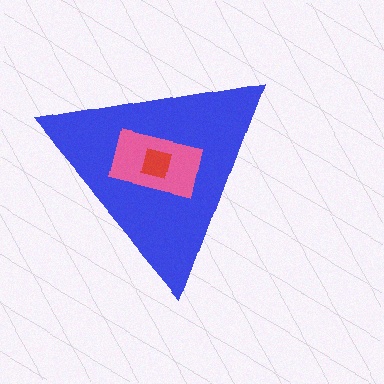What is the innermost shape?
The red square.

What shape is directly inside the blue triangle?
The pink rectangle.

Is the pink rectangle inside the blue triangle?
Yes.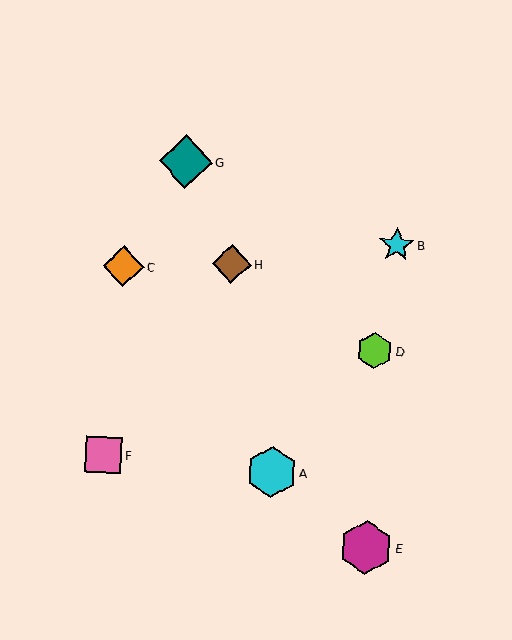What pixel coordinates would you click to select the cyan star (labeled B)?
Click at (397, 245) to select the cyan star B.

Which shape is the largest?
The magenta hexagon (labeled E) is the largest.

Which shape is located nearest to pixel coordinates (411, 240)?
The cyan star (labeled B) at (397, 245) is nearest to that location.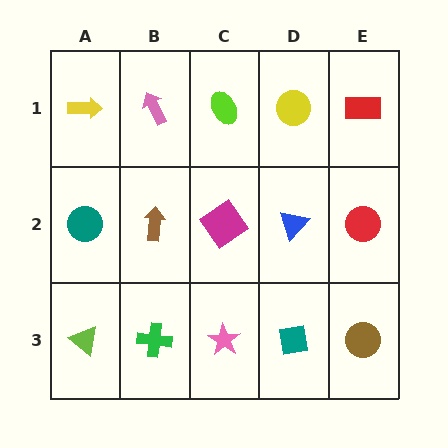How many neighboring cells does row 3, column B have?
3.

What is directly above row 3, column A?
A teal circle.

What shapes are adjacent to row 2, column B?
A pink arrow (row 1, column B), a green cross (row 3, column B), a teal circle (row 2, column A), a magenta diamond (row 2, column C).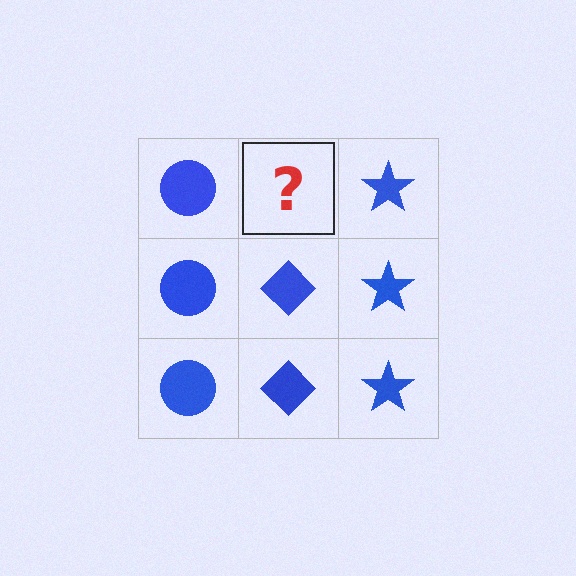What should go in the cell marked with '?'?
The missing cell should contain a blue diamond.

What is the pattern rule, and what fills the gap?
The rule is that each column has a consistent shape. The gap should be filled with a blue diamond.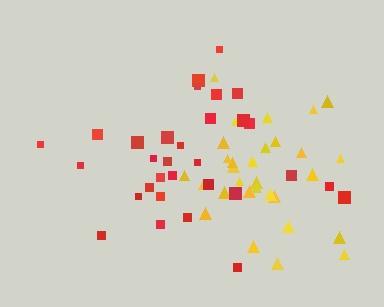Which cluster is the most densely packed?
Yellow.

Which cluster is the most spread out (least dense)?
Red.